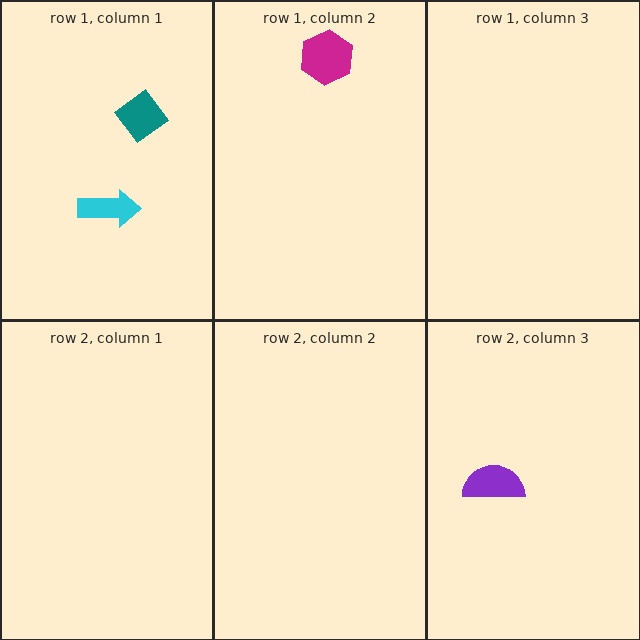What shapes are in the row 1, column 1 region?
The teal diamond, the cyan arrow.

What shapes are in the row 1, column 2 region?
The magenta hexagon.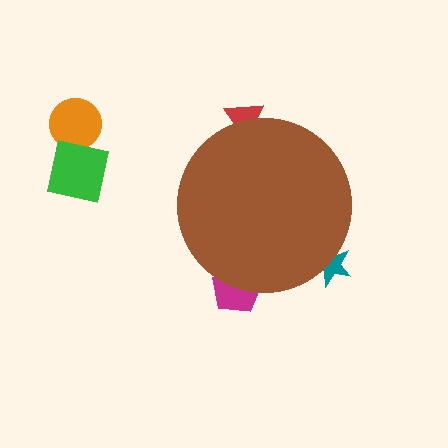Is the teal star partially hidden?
Yes, the teal star is partially hidden behind the brown circle.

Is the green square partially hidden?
No, the green square is fully visible.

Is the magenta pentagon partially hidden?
Yes, the magenta pentagon is partially hidden behind the brown circle.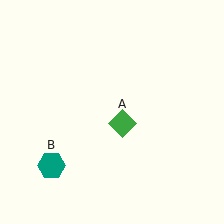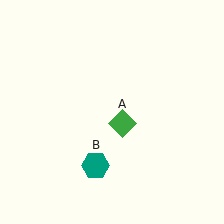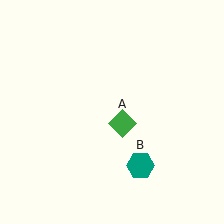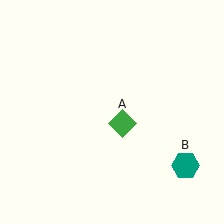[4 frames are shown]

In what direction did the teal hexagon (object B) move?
The teal hexagon (object B) moved right.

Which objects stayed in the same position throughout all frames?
Green diamond (object A) remained stationary.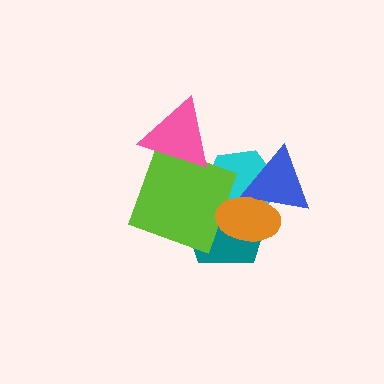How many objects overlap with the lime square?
3 objects overlap with the lime square.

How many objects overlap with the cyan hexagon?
4 objects overlap with the cyan hexagon.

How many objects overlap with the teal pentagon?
4 objects overlap with the teal pentagon.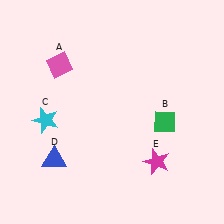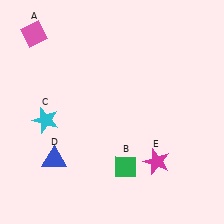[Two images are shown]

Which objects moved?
The objects that moved are: the pink diamond (A), the green diamond (B).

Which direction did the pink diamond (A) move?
The pink diamond (A) moved up.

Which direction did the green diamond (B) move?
The green diamond (B) moved down.